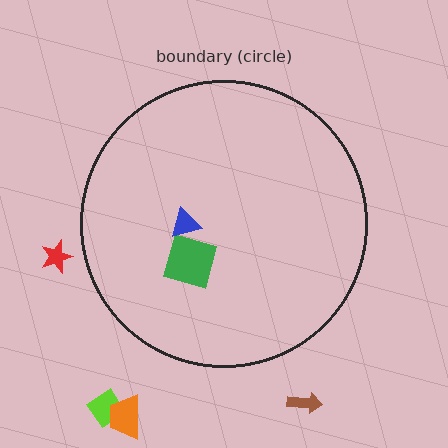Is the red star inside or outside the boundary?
Outside.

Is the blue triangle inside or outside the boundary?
Inside.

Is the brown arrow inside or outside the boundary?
Outside.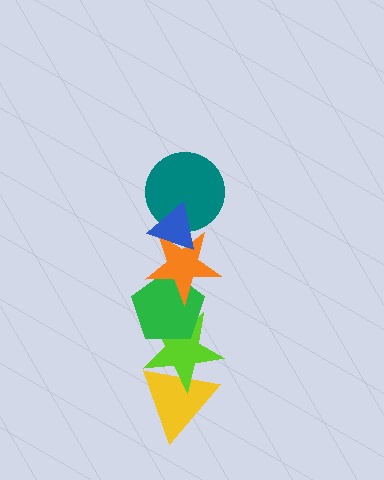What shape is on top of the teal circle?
The blue triangle is on top of the teal circle.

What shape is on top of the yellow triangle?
The lime star is on top of the yellow triangle.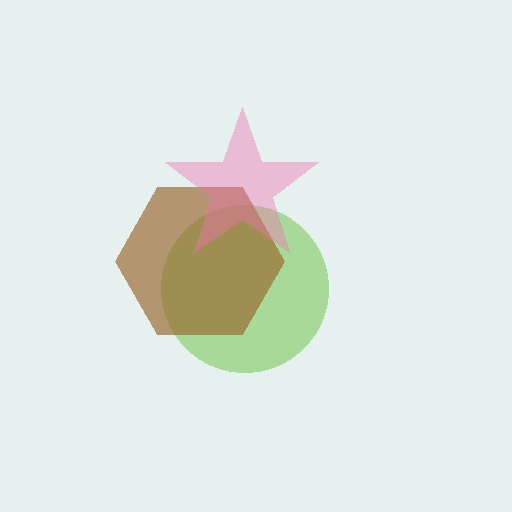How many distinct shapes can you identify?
There are 3 distinct shapes: a lime circle, a brown hexagon, a pink star.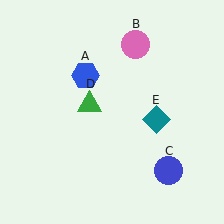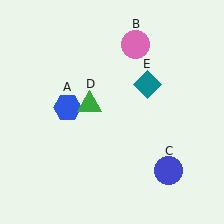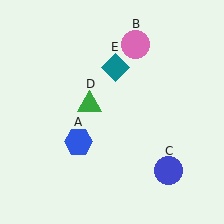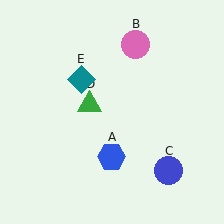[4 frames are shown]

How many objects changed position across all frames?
2 objects changed position: blue hexagon (object A), teal diamond (object E).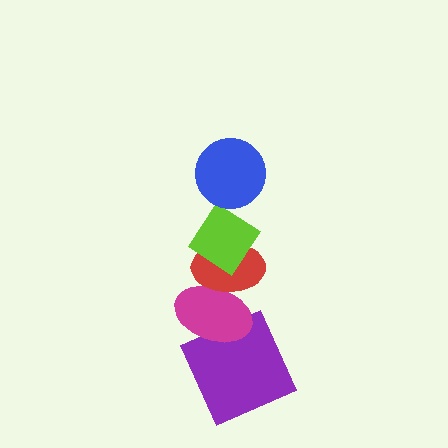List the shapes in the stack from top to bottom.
From top to bottom: the blue circle, the lime diamond, the red ellipse, the magenta ellipse, the purple square.